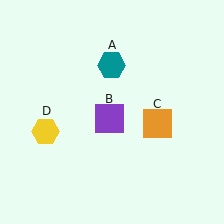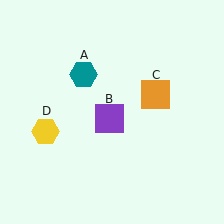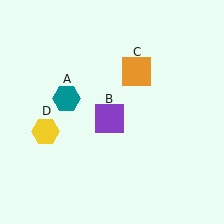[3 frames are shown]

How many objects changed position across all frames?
2 objects changed position: teal hexagon (object A), orange square (object C).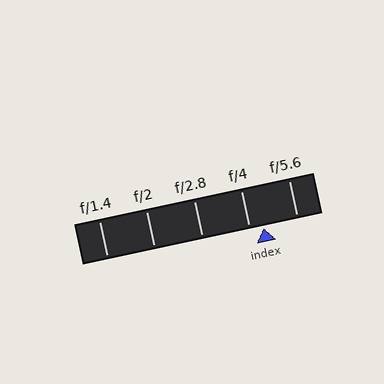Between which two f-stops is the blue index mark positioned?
The index mark is between f/4 and f/5.6.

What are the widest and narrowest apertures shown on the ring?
The widest aperture shown is f/1.4 and the narrowest is f/5.6.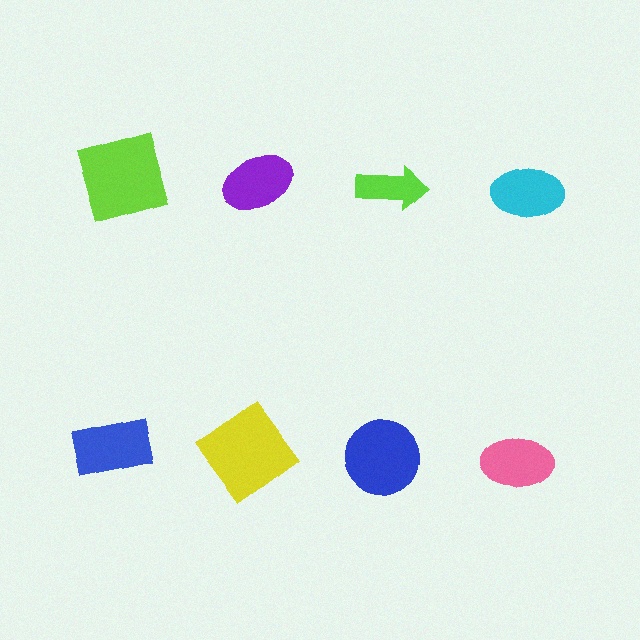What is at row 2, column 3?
A blue circle.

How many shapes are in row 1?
4 shapes.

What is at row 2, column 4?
A pink ellipse.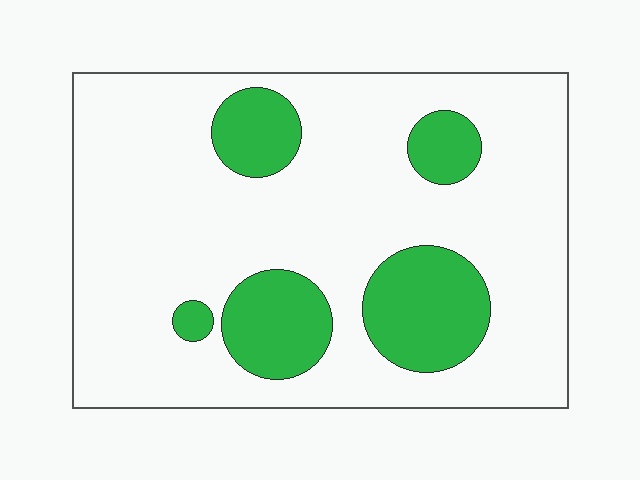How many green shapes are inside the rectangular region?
5.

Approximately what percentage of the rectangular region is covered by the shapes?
Approximately 20%.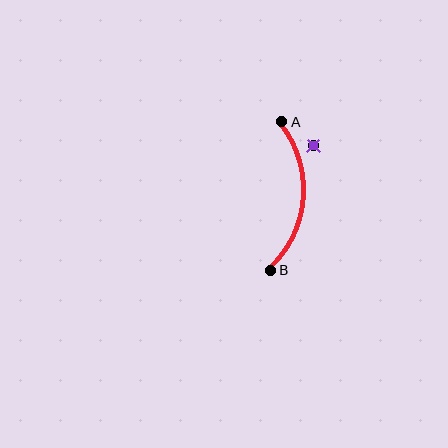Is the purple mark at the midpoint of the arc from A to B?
No — the purple mark does not lie on the arc at all. It sits slightly outside the curve.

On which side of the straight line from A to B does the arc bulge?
The arc bulges to the right of the straight line connecting A and B.